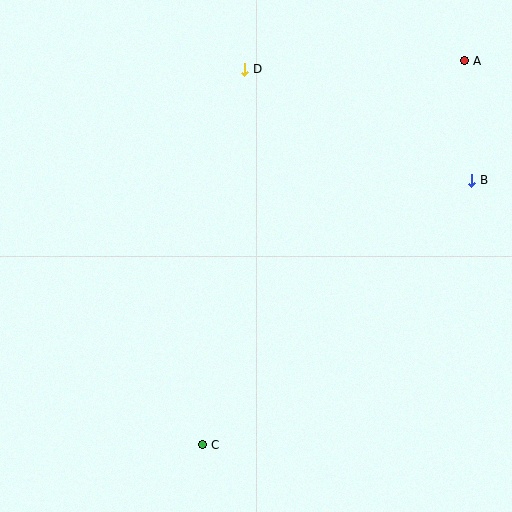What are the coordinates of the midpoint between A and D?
The midpoint between A and D is at (355, 65).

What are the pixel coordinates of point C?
Point C is at (203, 445).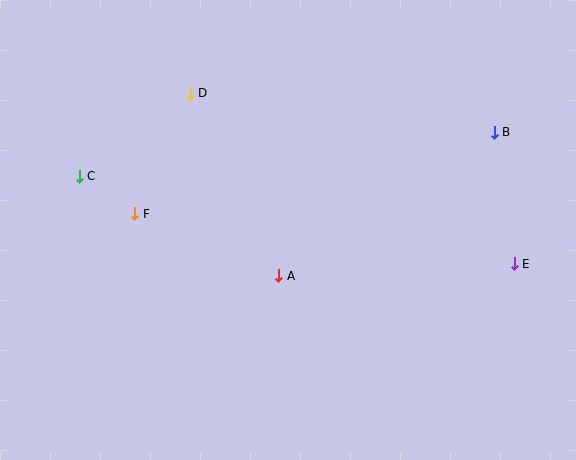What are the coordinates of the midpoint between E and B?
The midpoint between E and B is at (504, 198).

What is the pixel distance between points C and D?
The distance between C and D is 139 pixels.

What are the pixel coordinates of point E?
Point E is at (514, 264).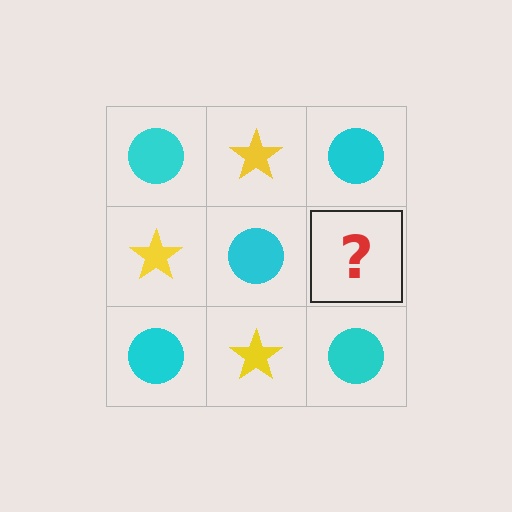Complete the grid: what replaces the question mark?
The question mark should be replaced with a yellow star.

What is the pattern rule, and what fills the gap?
The rule is that it alternates cyan circle and yellow star in a checkerboard pattern. The gap should be filled with a yellow star.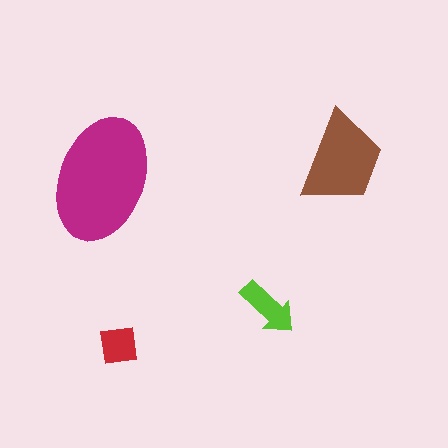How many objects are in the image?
There are 4 objects in the image.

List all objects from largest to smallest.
The magenta ellipse, the brown trapezoid, the lime arrow, the red square.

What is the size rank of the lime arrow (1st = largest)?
3rd.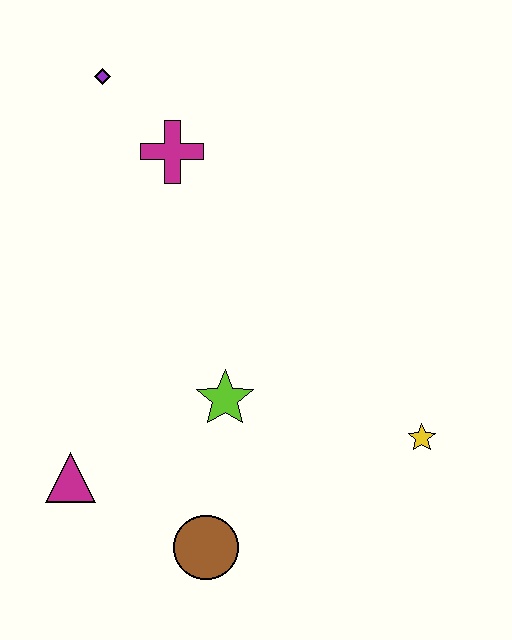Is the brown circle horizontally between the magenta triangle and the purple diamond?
No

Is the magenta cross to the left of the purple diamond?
No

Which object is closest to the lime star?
The brown circle is closest to the lime star.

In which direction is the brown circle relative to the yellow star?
The brown circle is to the left of the yellow star.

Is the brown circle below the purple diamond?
Yes